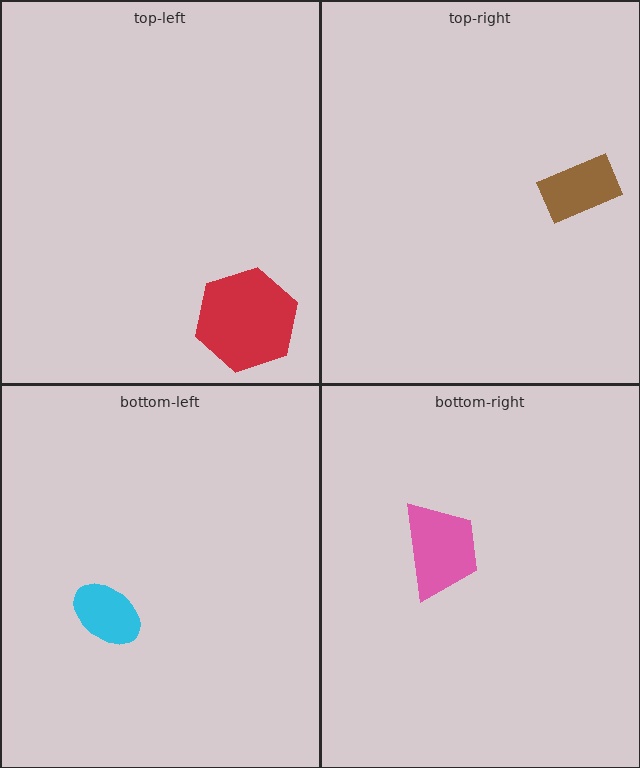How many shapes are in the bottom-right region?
1.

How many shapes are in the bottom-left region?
1.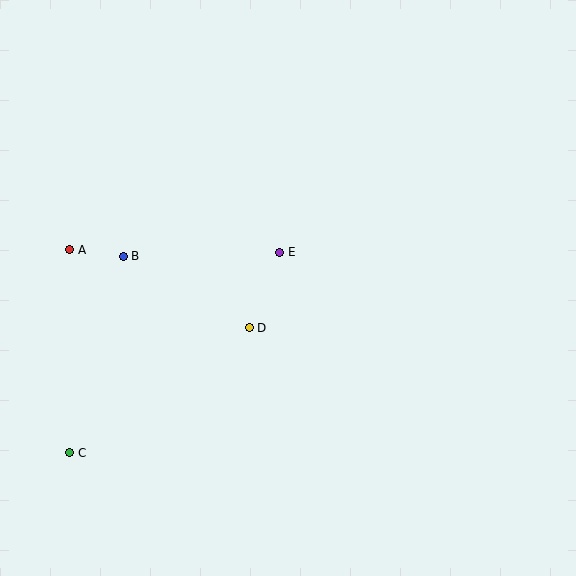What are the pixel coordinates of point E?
Point E is at (280, 252).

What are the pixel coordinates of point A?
Point A is at (70, 250).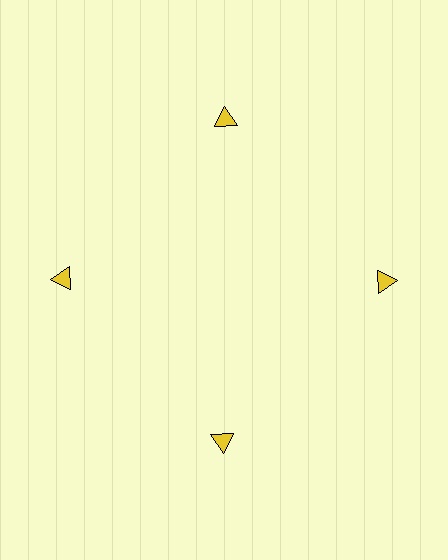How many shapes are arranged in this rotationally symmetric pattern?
There are 4 shapes, arranged in 4 groups of 1.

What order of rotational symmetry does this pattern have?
This pattern has 4-fold rotational symmetry.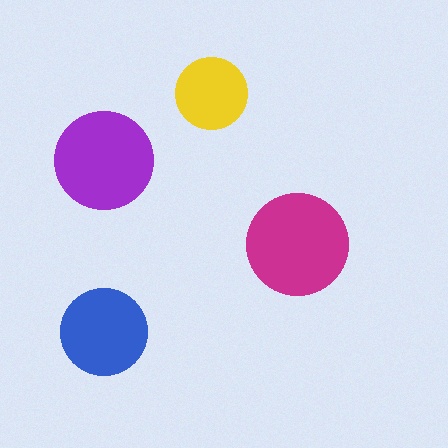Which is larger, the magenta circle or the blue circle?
The magenta one.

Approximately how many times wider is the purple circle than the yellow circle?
About 1.5 times wider.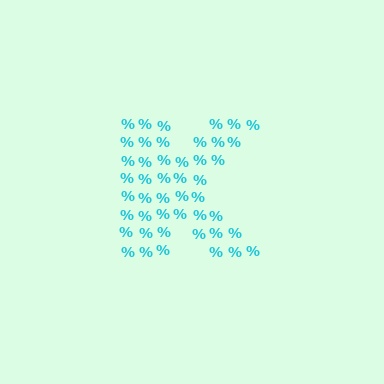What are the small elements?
The small elements are percent signs.